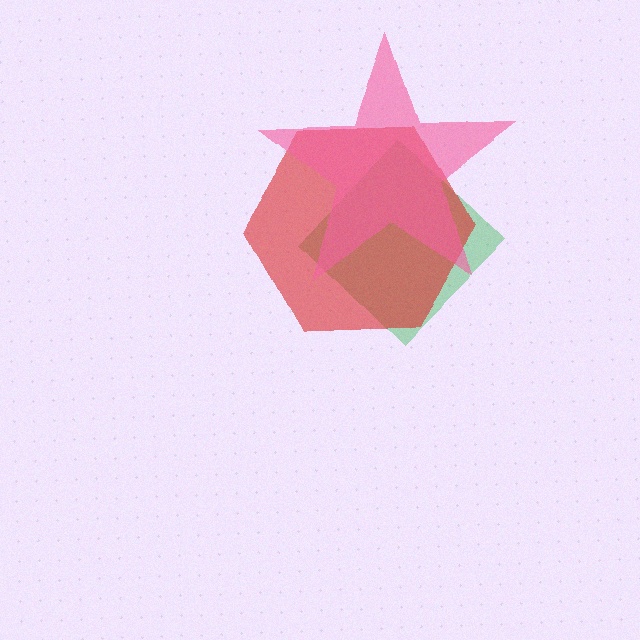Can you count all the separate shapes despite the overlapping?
Yes, there are 3 separate shapes.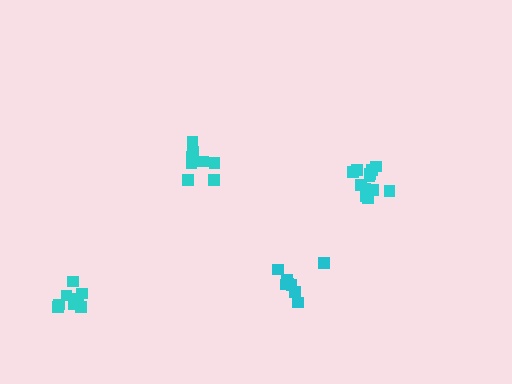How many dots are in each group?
Group 1: 12 dots, Group 2: 8 dots, Group 3: 8 dots, Group 4: 9 dots (37 total).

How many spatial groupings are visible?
There are 4 spatial groupings.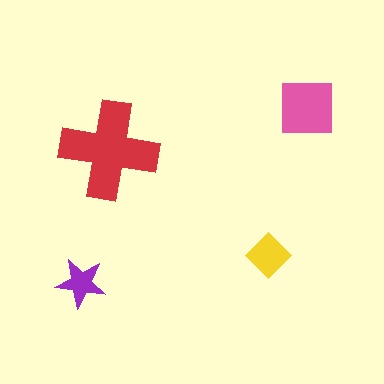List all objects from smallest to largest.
The purple star, the yellow diamond, the pink square, the red cross.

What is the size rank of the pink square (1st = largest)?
2nd.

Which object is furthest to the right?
The pink square is rightmost.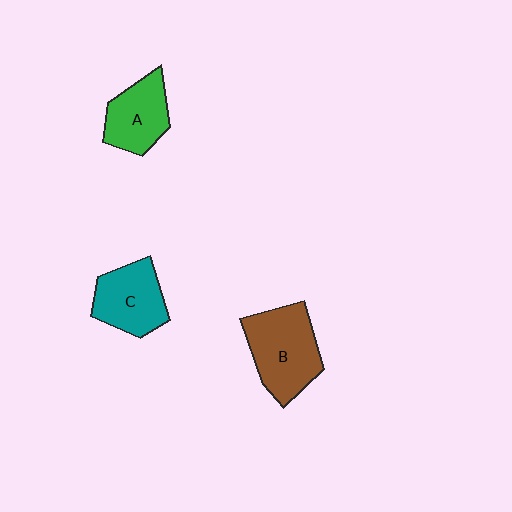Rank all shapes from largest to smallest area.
From largest to smallest: B (brown), C (teal), A (green).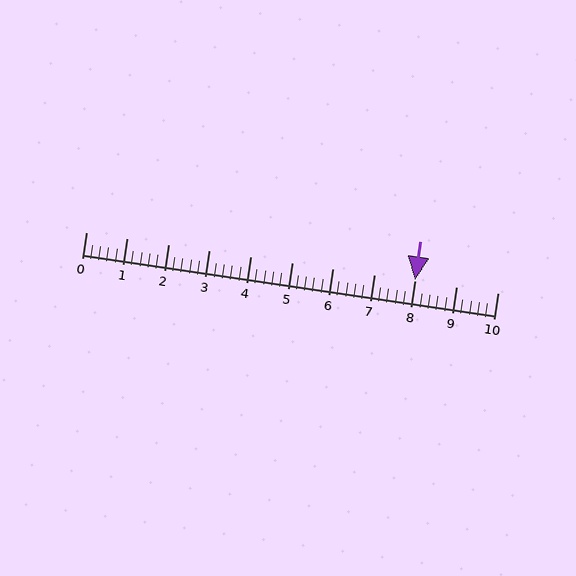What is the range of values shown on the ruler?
The ruler shows values from 0 to 10.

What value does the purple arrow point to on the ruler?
The purple arrow points to approximately 8.0.